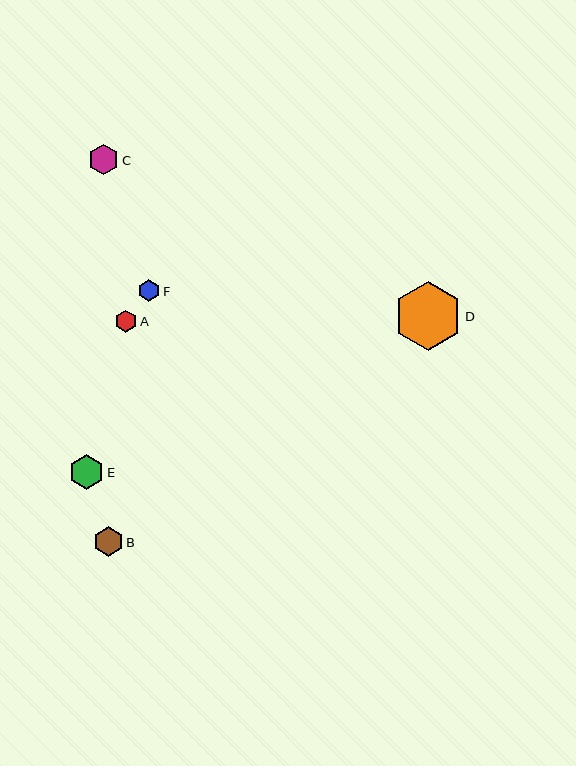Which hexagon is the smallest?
Hexagon F is the smallest with a size of approximately 21 pixels.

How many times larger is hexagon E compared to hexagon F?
Hexagon E is approximately 1.6 times the size of hexagon F.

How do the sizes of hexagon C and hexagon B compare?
Hexagon C and hexagon B are approximately the same size.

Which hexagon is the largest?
Hexagon D is the largest with a size of approximately 69 pixels.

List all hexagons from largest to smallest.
From largest to smallest: D, E, C, B, A, F.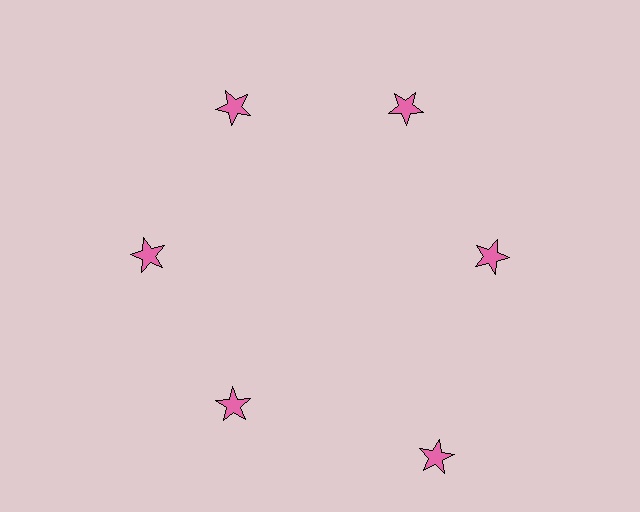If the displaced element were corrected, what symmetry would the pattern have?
It would have 6-fold rotational symmetry — the pattern would map onto itself every 60 degrees.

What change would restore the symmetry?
The symmetry would be restored by moving it inward, back onto the ring so that all 6 stars sit at equal angles and equal distance from the center.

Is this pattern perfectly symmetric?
No. The 6 pink stars are arranged in a ring, but one element near the 5 o'clock position is pushed outward from the center, breaking the 6-fold rotational symmetry.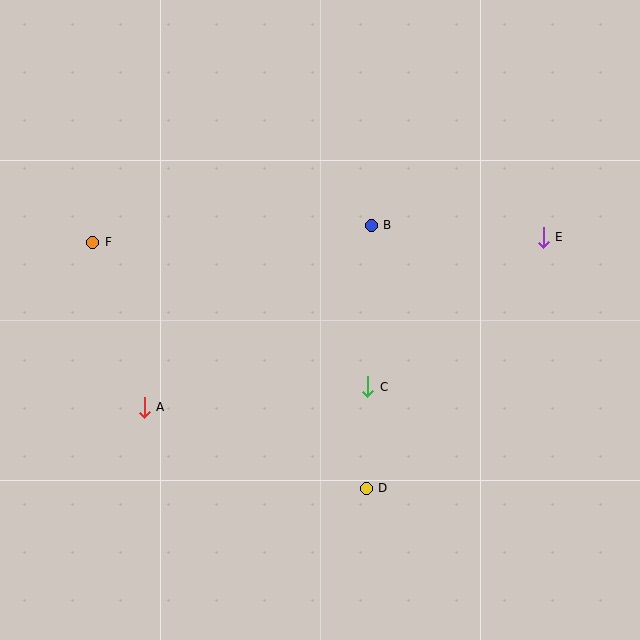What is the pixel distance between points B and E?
The distance between B and E is 172 pixels.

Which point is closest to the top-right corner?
Point E is closest to the top-right corner.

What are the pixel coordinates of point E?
Point E is at (543, 237).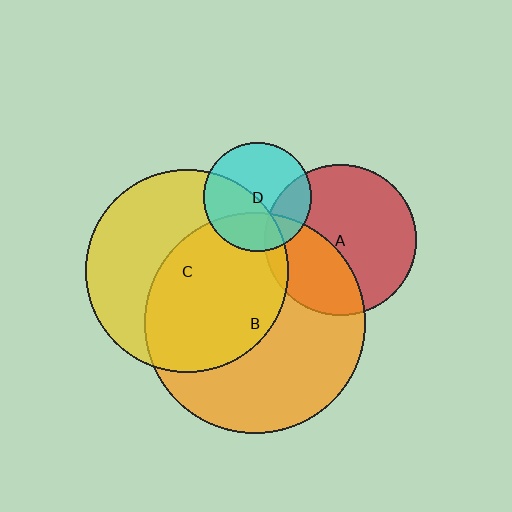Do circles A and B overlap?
Yes.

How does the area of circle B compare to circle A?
Approximately 2.1 times.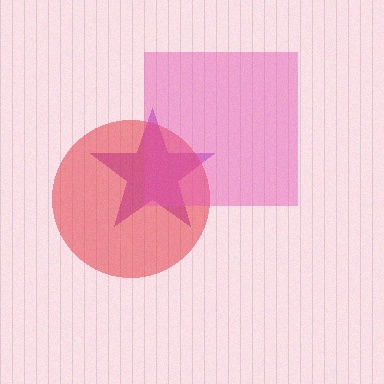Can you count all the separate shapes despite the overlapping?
Yes, there are 3 separate shapes.